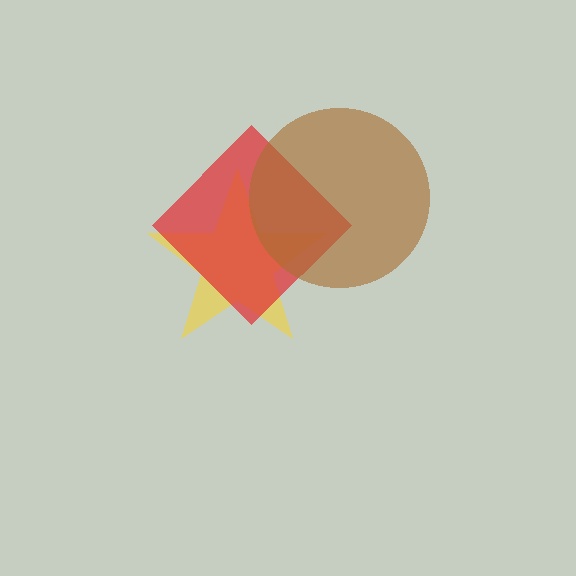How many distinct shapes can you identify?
There are 3 distinct shapes: a yellow star, a red diamond, a brown circle.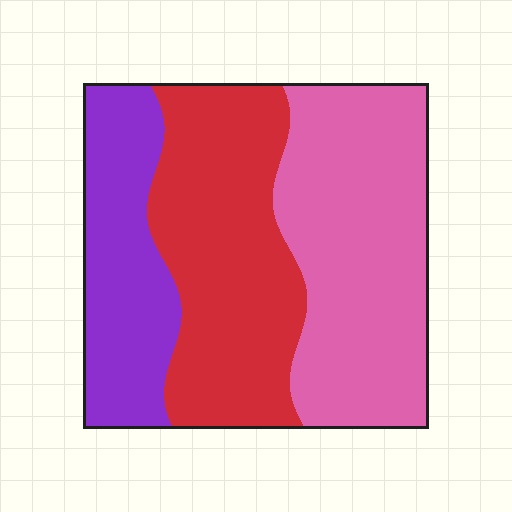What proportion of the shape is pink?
Pink takes up about two fifths (2/5) of the shape.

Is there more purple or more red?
Red.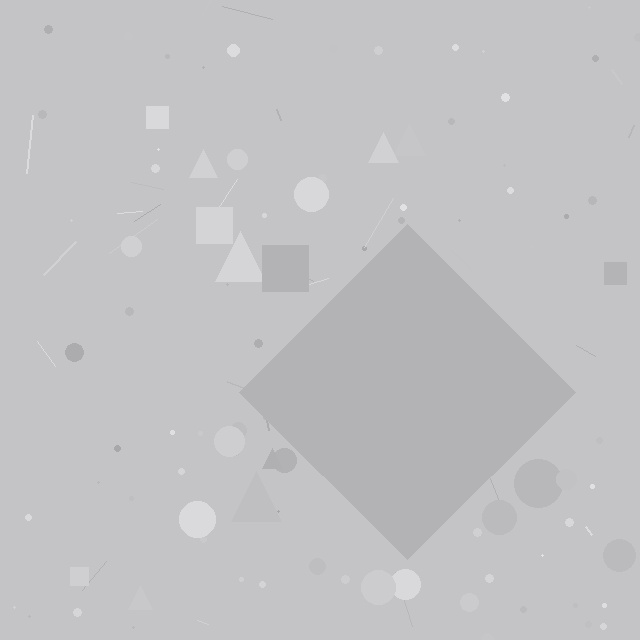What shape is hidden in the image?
A diamond is hidden in the image.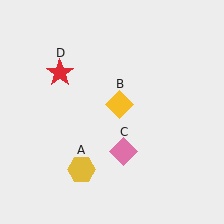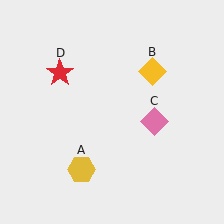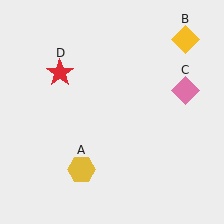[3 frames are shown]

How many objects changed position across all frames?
2 objects changed position: yellow diamond (object B), pink diamond (object C).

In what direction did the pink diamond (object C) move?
The pink diamond (object C) moved up and to the right.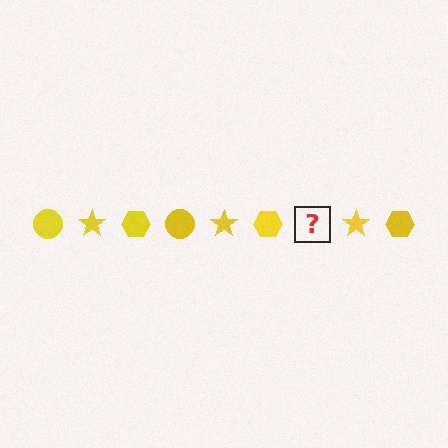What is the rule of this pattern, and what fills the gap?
The rule is that the pattern cycles through circle, star, hexagon shapes in yellow. The gap should be filled with a yellow circle.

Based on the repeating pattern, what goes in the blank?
The blank should be a yellow circle.